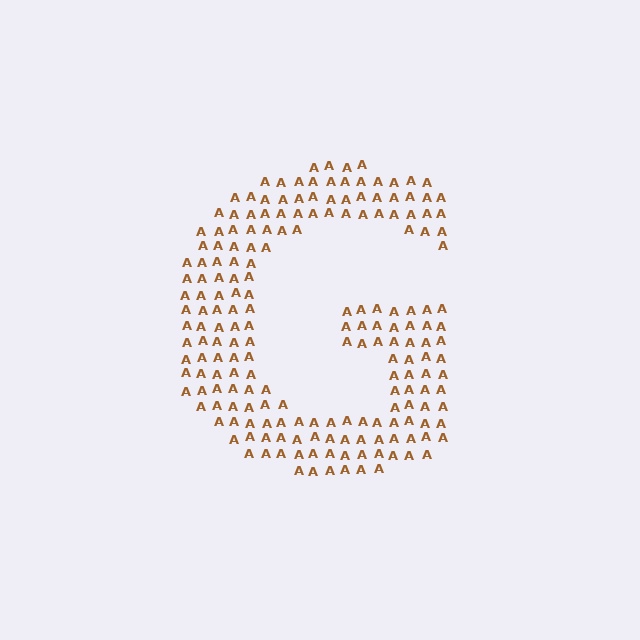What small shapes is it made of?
It is made of small letter A's.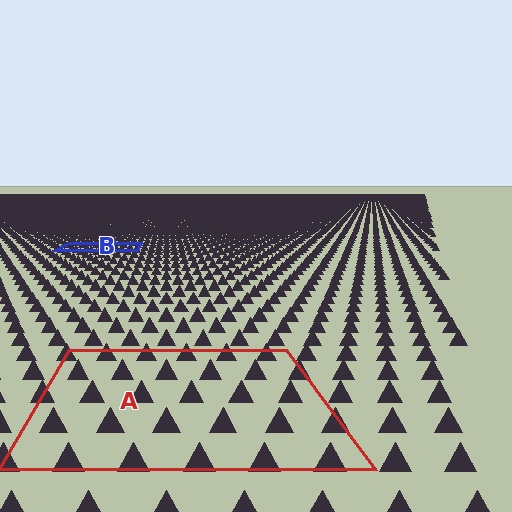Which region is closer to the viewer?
Region A is closer. The texture elements there are larger and more spread out.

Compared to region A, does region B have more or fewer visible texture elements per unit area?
Region B has more texture elements per unit area — they are packed more densely because it is farther away.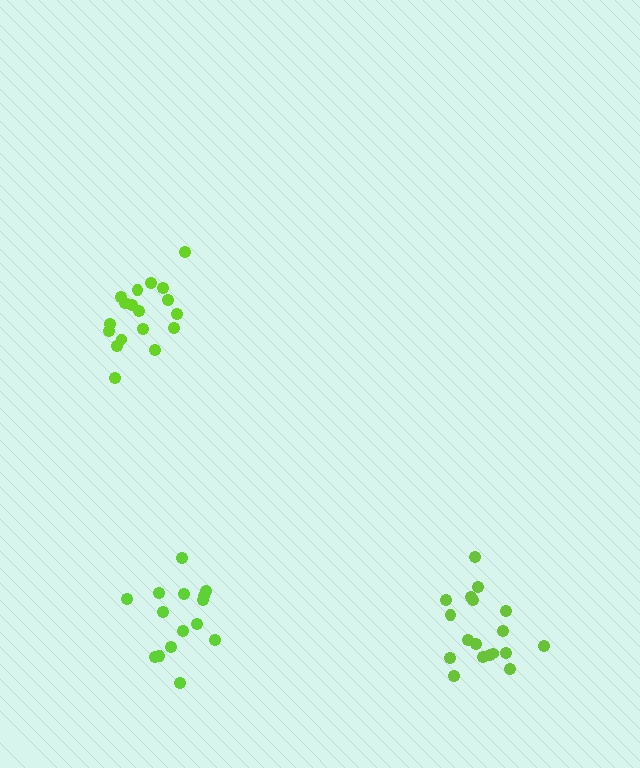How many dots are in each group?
Group 1: 15 dots, Group 2: 18 dots, Group 3: 18 dots (51 total).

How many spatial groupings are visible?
There are 3 spatial groupings.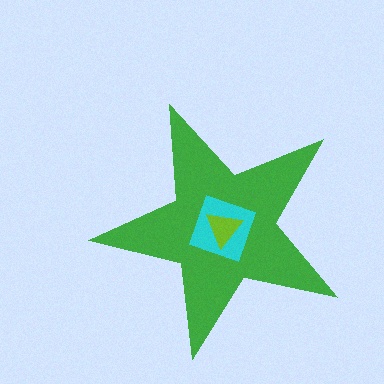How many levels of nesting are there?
3.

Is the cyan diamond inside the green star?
Yes.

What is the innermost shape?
The lime triangle.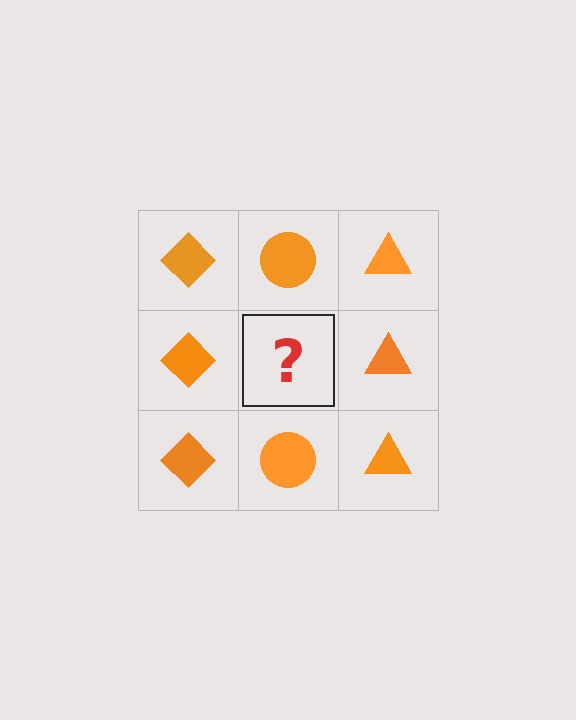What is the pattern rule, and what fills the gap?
The rule is that each column has a consistent shape. The gap should be filled with an orange circle.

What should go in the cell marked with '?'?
The missing cell should contain an orange circle.